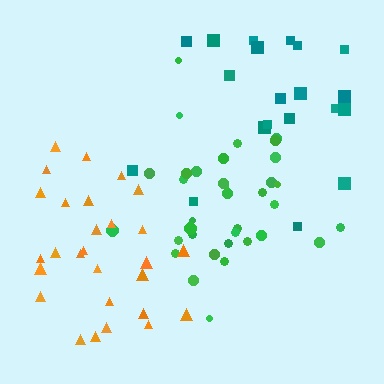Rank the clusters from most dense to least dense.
orange, green, teal.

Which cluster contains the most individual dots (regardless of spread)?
Green (35).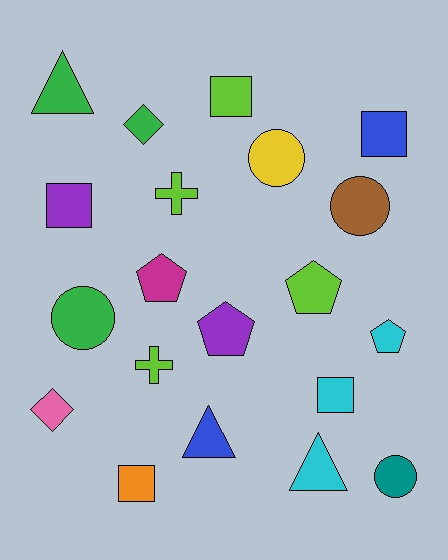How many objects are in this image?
There are 20 objects.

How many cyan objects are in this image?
There are 3 cyan objects.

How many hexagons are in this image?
There are no hexagons.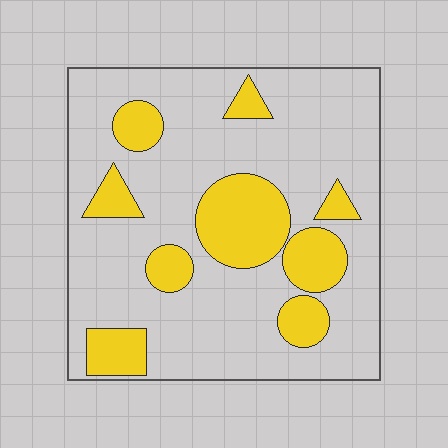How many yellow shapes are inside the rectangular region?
9.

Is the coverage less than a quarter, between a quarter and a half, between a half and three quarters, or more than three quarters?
Less than a quarter.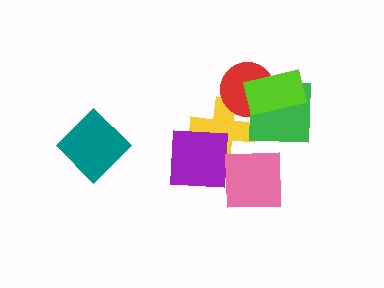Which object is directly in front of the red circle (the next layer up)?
The green square is directly in front of the red circle.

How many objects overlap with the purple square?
2 objects overlap with the purple square.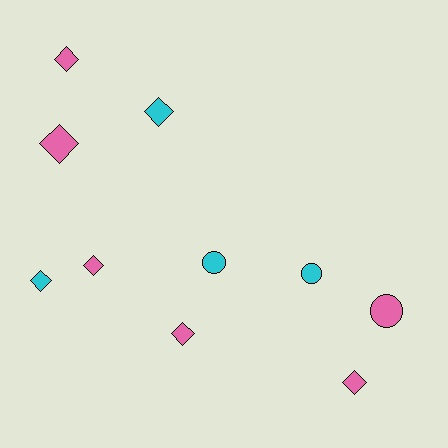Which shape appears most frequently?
Diamond, with 7 objects.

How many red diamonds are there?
There are no red diamonds.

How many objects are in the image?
There are 10 objects.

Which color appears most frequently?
Pink, with 6 objects.